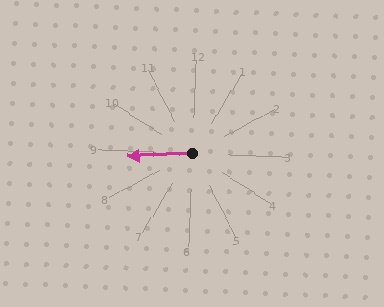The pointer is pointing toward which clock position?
Roughly 9 o'clock.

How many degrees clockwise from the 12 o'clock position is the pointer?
Approximately 265 degrees.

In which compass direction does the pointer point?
West.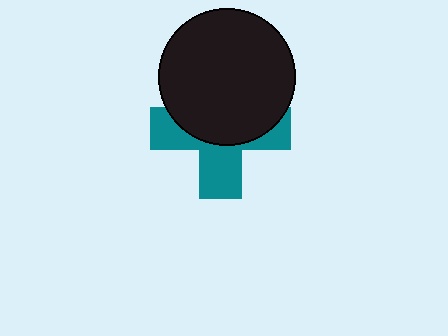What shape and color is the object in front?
The object in front is a black circle.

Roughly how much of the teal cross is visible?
About half of it is visible (roughly 46%).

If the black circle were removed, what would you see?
You would see the complete teal cross.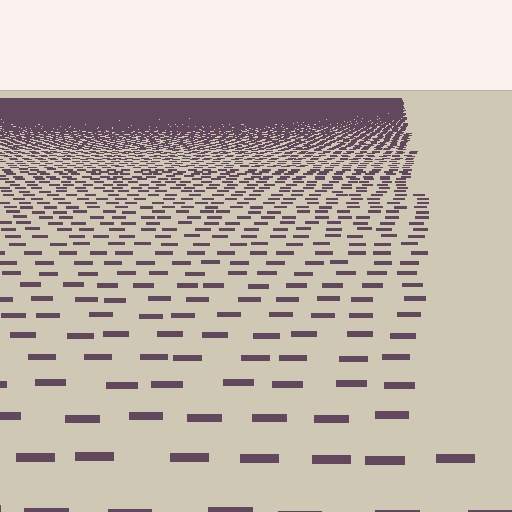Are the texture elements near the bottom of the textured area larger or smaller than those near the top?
Larger. Near the bottom, elements are closer to the viewer and appear at a bigger on-screen size.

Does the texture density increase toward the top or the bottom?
Density increases toward the top.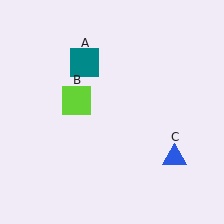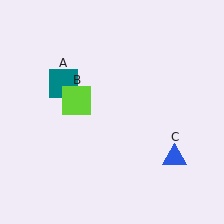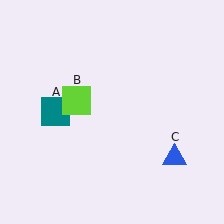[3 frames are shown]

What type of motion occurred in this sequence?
The teal square (object A) rotated counterclockwise around the center of the scene.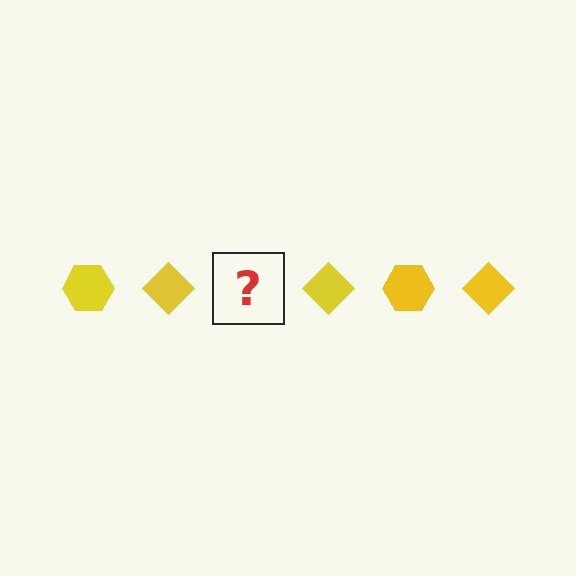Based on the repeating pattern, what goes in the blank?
The blank should be a yellow hexagon.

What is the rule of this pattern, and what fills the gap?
The rule is that the pattern cycles through hexagon, diamond shapes in yellow. The gap should be filled with a yellow hexagon.